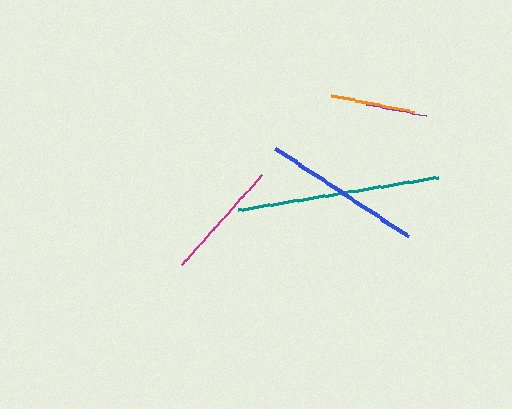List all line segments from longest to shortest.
From longest to shortest: teal, blue, magenta, orange, purple.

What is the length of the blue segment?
The blue segment is approximately 159 pixels long.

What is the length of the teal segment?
The teal segment is approximately 203 pixels long.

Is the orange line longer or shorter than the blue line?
The blue line is longer than the orange line.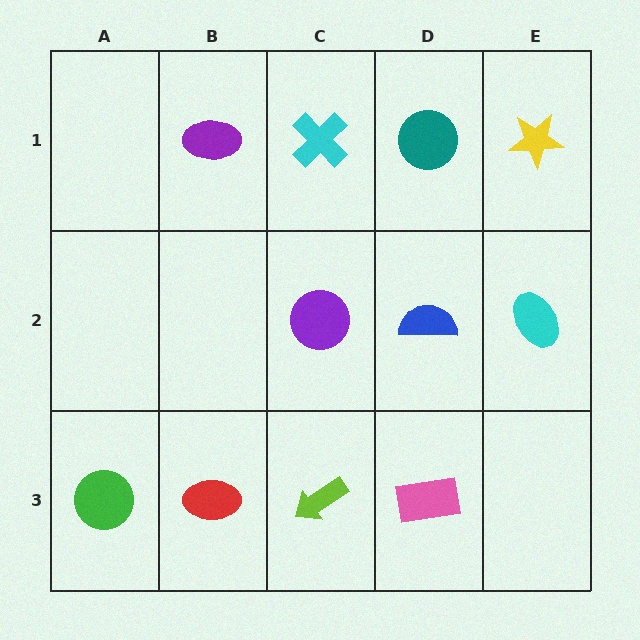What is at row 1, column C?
A cyan cross.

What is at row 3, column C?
A lime arrow.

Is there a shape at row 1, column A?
No, that cell is empty.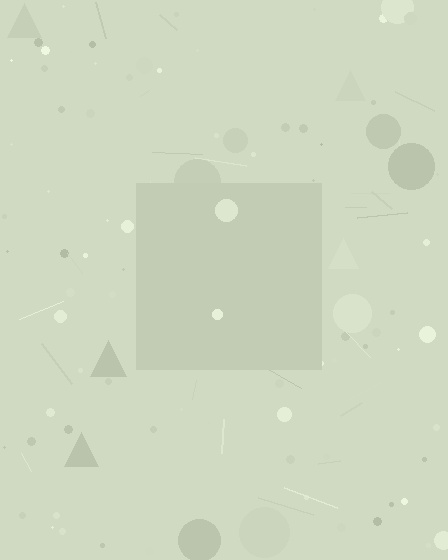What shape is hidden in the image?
A square is hidden in the image.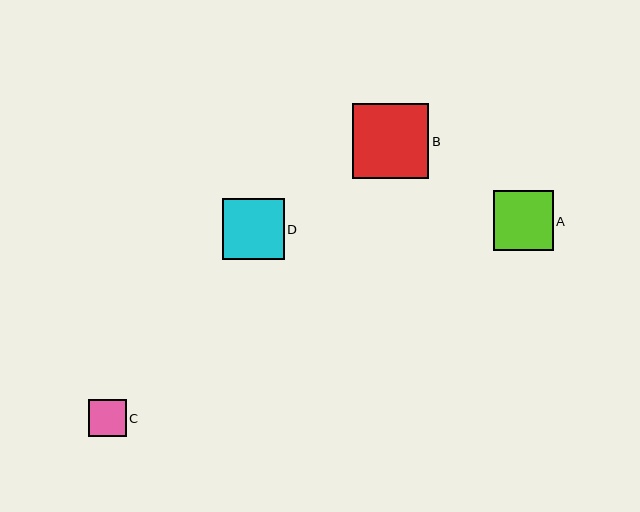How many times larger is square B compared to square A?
Square B is approximately 1.3 times the size of square A.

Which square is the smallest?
Square C is the smallest with a size of approximately 37 pixels.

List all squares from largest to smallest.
From largest to smallest: B, D, A, C.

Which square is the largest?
Square B is the largest with a size of approximately 76 pixels.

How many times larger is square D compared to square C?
Square D is approximately 1.6 times the size of square C.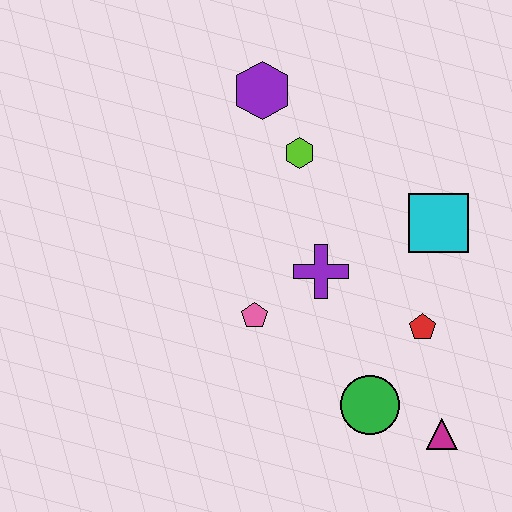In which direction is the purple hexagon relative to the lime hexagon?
The purple hexagon is above the lime hexagon.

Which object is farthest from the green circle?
The purple hexagon is farthest from the green circle.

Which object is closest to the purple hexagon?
The lime hexagon is closest to the purple hexagon.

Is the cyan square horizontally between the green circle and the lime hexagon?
No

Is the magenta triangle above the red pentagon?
No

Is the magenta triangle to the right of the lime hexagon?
Yes